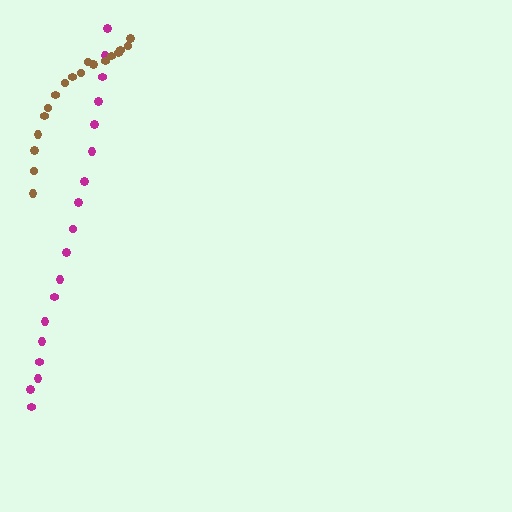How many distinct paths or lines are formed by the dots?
There are 2 distinct paths.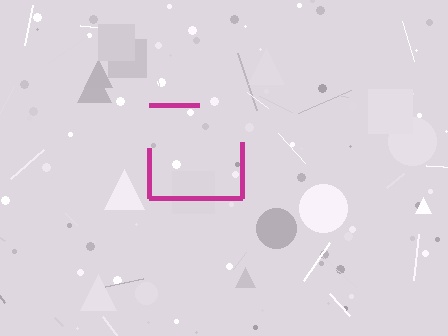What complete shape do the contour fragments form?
The contour fragments form a square.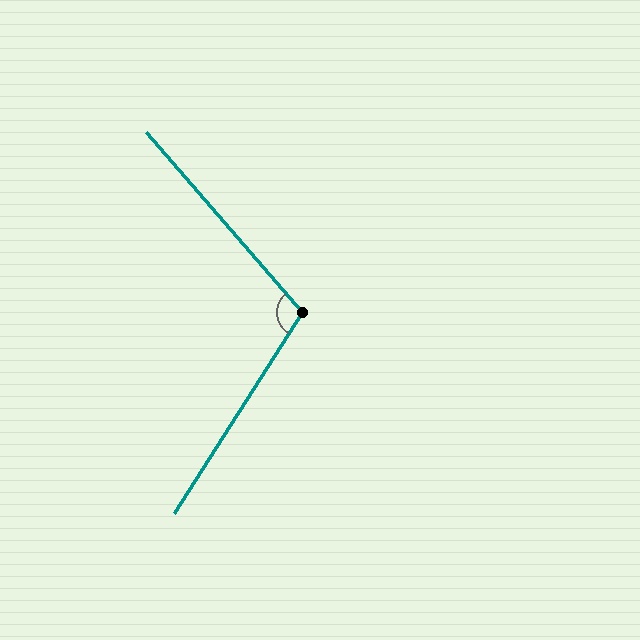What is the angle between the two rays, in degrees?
Approximately 107 degrees.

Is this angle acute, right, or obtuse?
It is obtuse.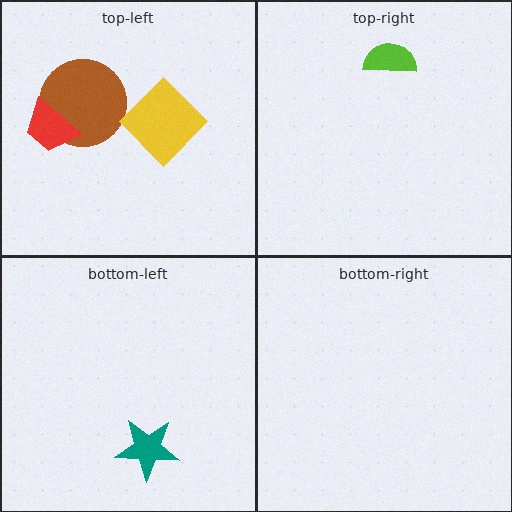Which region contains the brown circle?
The top-left region.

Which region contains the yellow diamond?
The top-left region.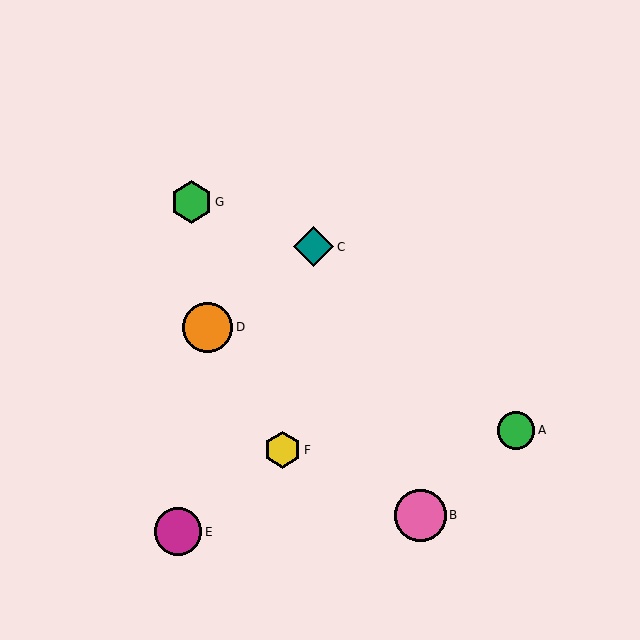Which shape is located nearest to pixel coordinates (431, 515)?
The pink circle (labeled B) at (420, 515) is nearest to that location.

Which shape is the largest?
The pink circle (labeled B) is the largest.